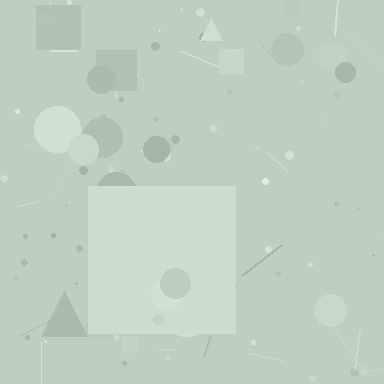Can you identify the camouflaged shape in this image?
The camouflaged shape is a square.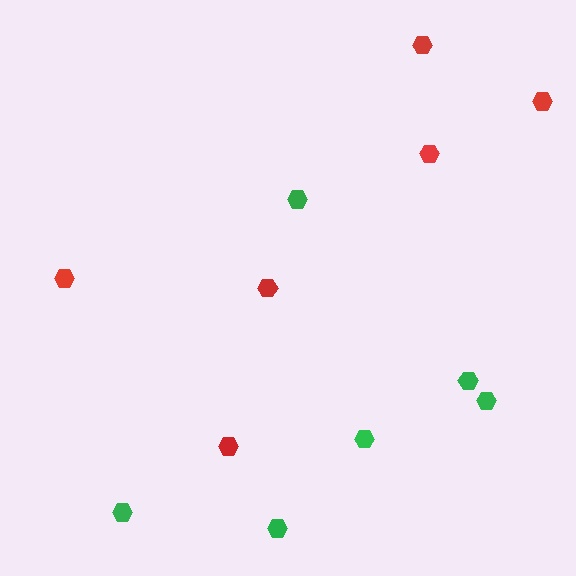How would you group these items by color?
There are 2 groups: one group of red hexagons (6) and one group of green hexagons (6).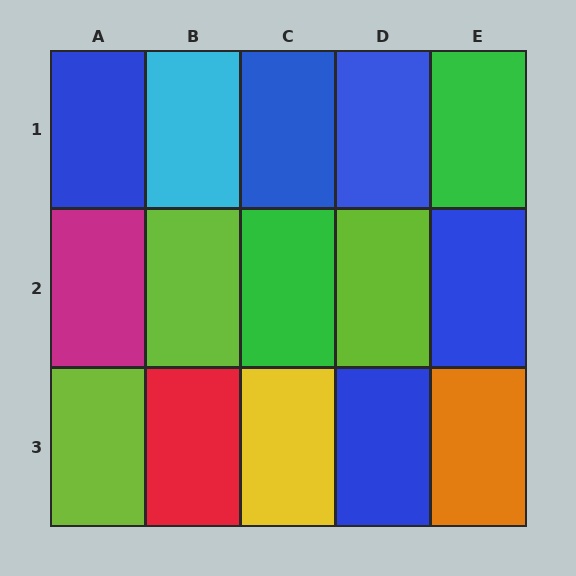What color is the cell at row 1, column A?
Blue.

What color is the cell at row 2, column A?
Magenta.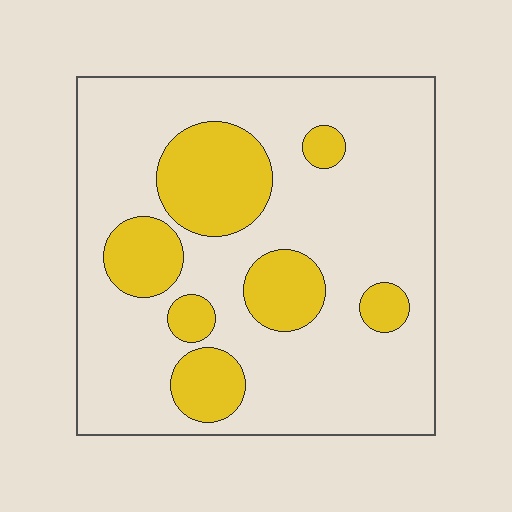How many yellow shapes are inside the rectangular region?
7.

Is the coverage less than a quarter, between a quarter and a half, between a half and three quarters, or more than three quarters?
Less than a quarter.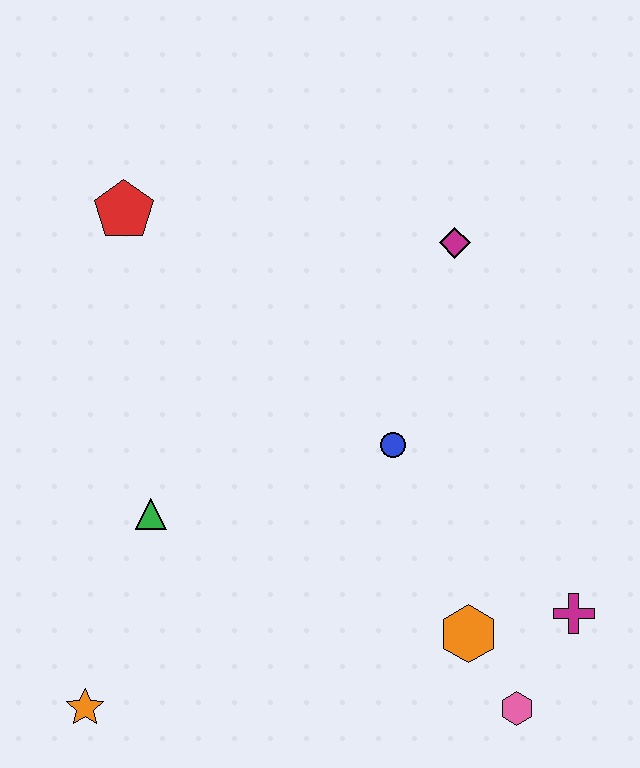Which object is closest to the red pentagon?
The green triangle is closest to the red pentagon.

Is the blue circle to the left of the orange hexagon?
Yes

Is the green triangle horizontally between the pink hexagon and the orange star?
Yes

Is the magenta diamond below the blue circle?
No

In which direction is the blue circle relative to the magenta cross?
The blue circle is to the left of the magenta cross.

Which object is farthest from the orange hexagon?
The red pentagon is farthest from the orange hexagon.